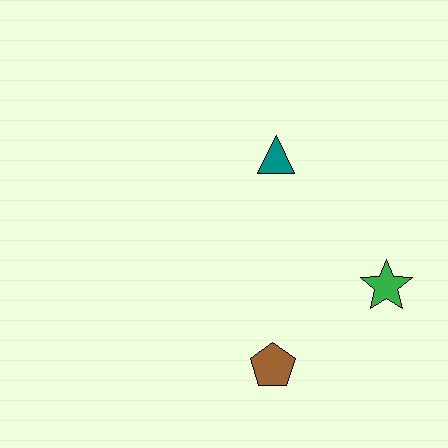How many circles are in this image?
There are no circles.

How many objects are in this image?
There are 3 objects.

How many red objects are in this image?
There are no red objects.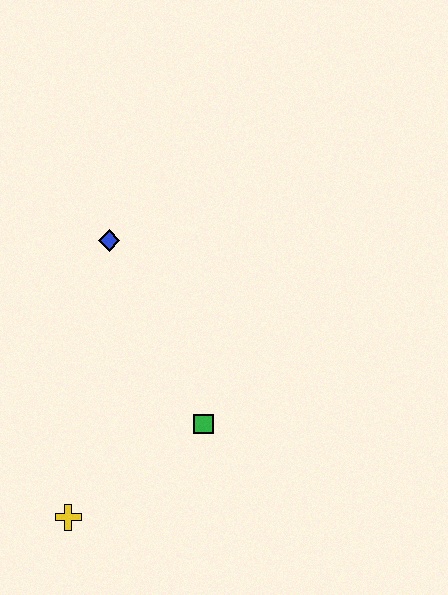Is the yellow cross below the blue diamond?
Yes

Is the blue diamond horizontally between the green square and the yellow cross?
Yes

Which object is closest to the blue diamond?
The green square is closest to the blue diamond.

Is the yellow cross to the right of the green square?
No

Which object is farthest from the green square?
The blue diamond is farthest from the green square.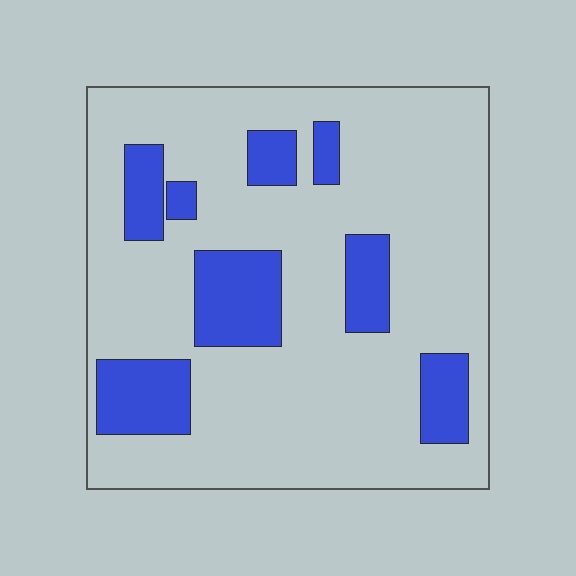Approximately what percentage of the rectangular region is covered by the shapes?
Approximately 20%.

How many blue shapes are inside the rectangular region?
8.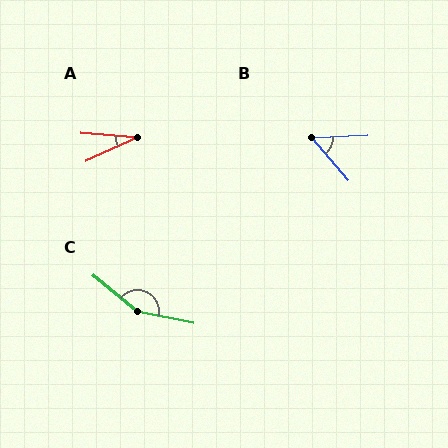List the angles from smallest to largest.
A (29°), B (52°), C (152°).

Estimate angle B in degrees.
Approximately 52 degrees.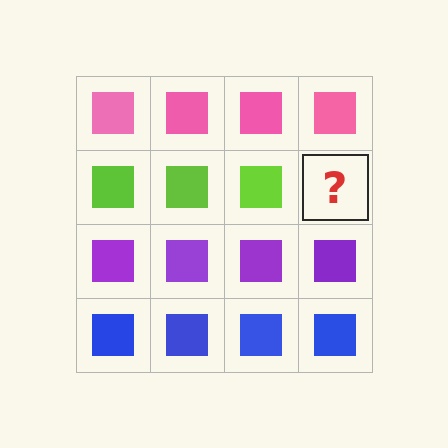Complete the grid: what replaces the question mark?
The question mark should be replaced with a lime square.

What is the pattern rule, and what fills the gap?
The rule is that each row has a consistent color. The gap should be filled with a lime square.